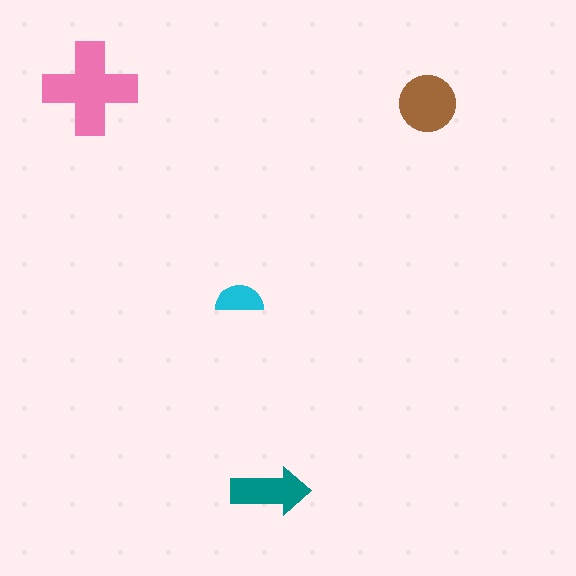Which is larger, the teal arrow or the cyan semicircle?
The teal arrow.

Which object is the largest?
The pink cross.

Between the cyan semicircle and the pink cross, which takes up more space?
The pink cross.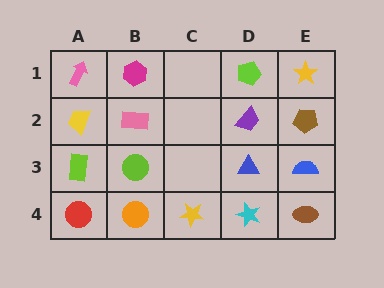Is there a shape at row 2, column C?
No, that cell is empty.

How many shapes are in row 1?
4 shapes.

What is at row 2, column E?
A brown pentagon.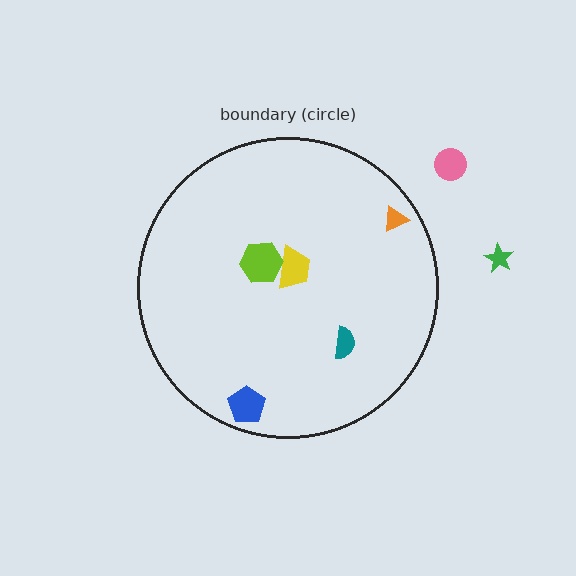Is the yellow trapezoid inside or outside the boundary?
Inside.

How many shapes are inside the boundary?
5 inside, 2 outside.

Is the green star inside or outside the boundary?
Outside.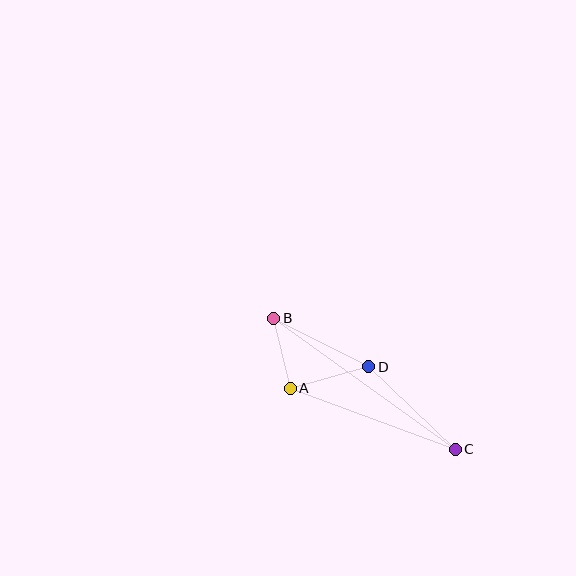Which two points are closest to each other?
Points A and B are closest to each other.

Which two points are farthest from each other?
Points B and C are farthest from each other.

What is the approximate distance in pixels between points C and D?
The distance between C and D is approximately 120 pixels.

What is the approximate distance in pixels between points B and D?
The distance between B and D is approximately 107 pixels.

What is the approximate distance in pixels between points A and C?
The distance between A and C is approximately 176 pixels.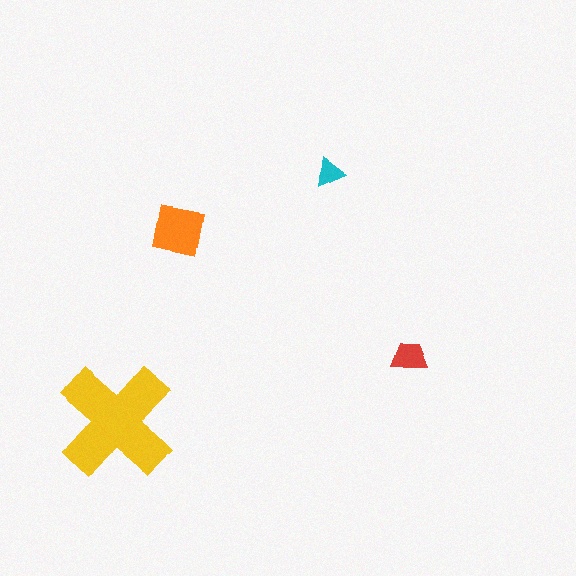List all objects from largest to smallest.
The yellow cross, the orange square, the red trapezoid, the cyan triangle.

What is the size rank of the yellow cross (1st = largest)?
1st.